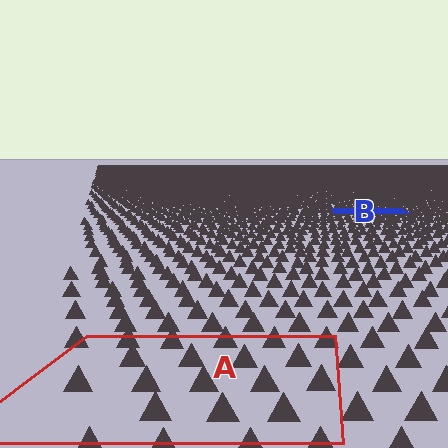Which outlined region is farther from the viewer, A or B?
Region B is farther from the viewer — the texture elements inside it appear smaller and more densely packed.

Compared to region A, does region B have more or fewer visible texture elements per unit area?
Region B has more texture elements per unit area — they are packed more densely because it is farther away.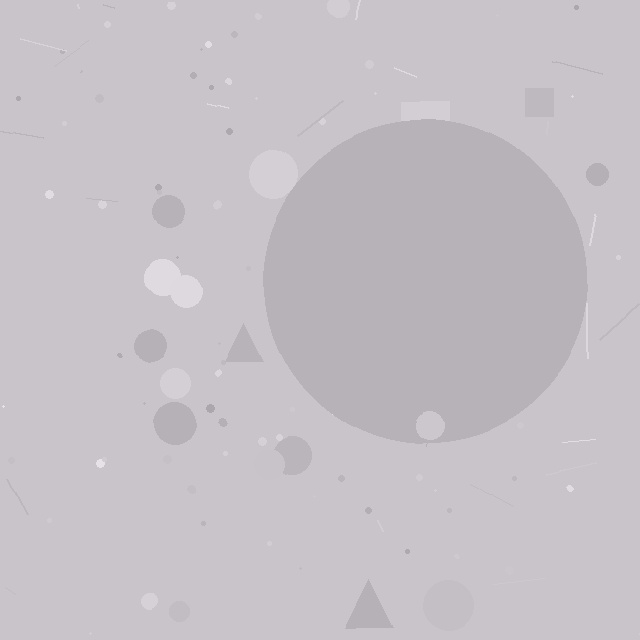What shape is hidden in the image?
A circle is hidden in the image.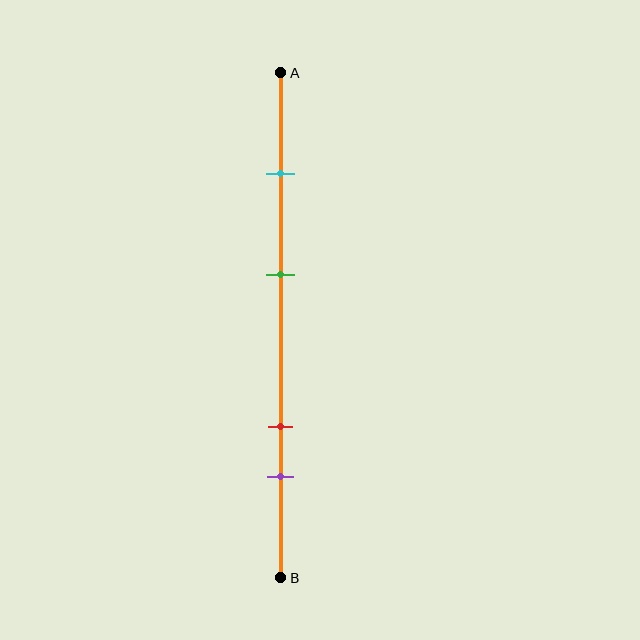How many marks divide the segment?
There are 4 marks dividing the segment.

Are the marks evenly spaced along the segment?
No, the marks are not evenly spaced.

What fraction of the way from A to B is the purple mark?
The purple mark is approximately 80% (0.8) of the way from A to B.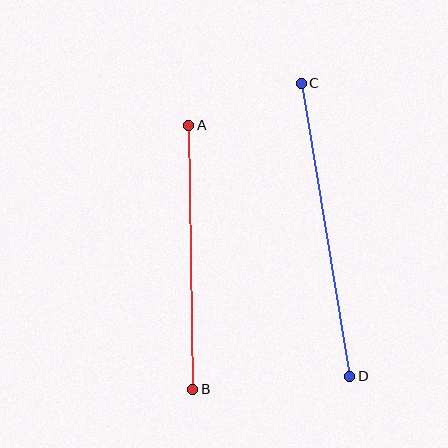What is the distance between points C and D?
The distance is approximately 297 pixels.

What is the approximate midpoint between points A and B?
The midpoint is at approximately (191, 257) pixels.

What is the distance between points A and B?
The distance is approximately 264 pixels.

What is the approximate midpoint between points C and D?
The midpoint is at approximately (325, 230) pixels.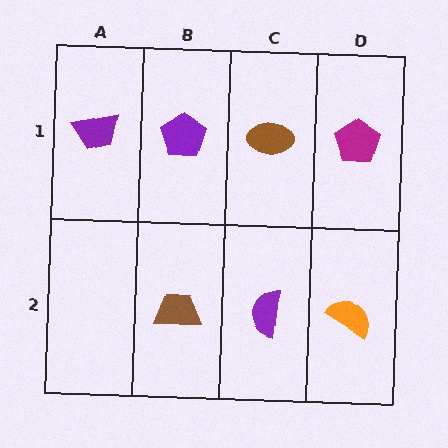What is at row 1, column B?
A purple pentagon.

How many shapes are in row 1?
4 shapes.